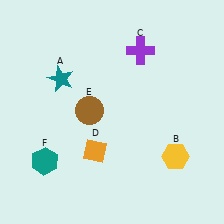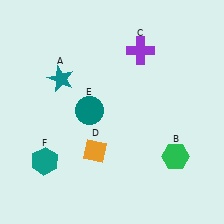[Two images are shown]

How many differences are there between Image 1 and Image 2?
There are 2 differences between the two images.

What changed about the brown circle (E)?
In Image 1, E is brown. In Image 2, it changed to teal.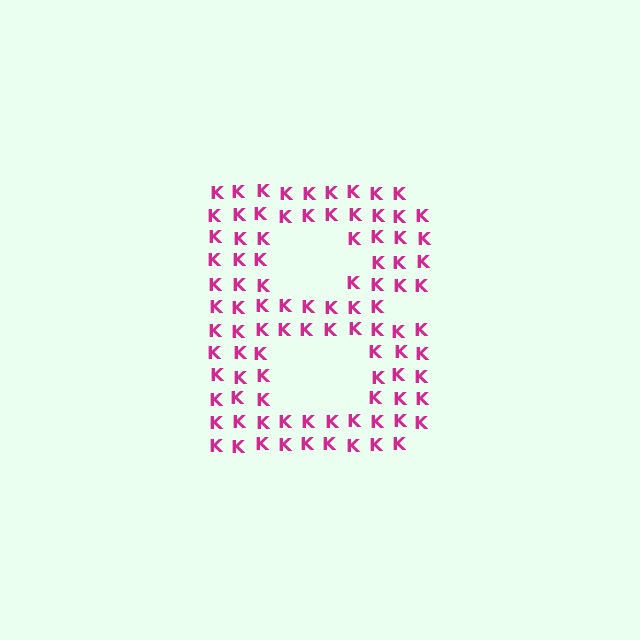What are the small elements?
The small elements are letter K's.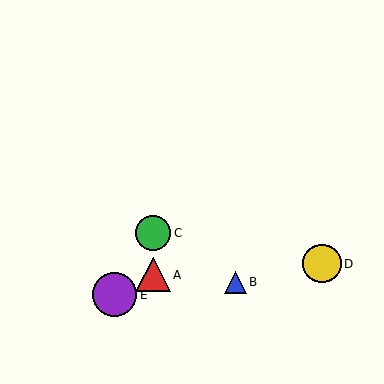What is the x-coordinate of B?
Object B is at x≈235.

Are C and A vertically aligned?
Yes, both are at x≈153.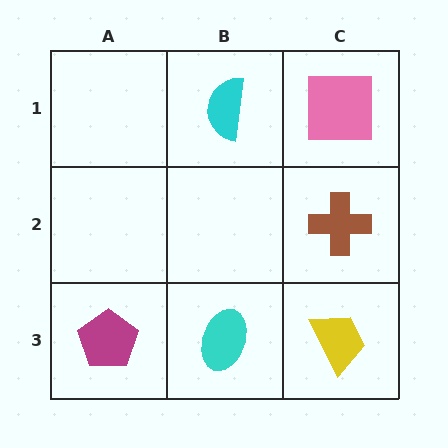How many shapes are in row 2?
1 shape.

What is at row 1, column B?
A cyan semicircle.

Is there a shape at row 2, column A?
No, that cell is empty.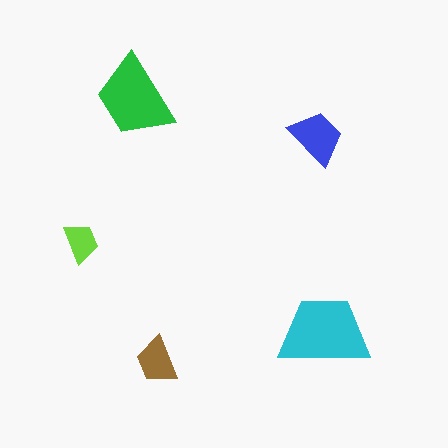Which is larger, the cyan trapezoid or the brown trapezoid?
The cyan one.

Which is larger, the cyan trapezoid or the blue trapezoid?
The cyan one.